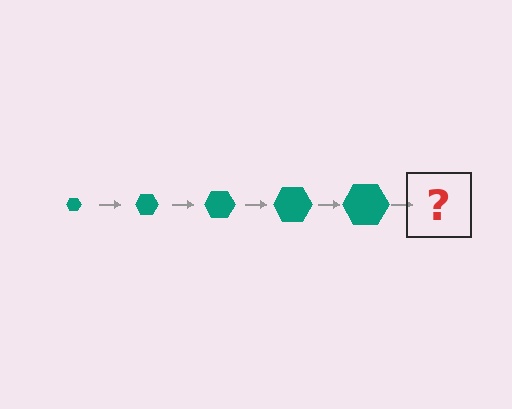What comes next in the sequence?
The next element should be a teal hexagon, larger than the previous one.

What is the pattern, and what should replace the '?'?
The pattern is that the hexagon gets progressively larger each step. The '?' should be a teal hexagon, larger than the previous one.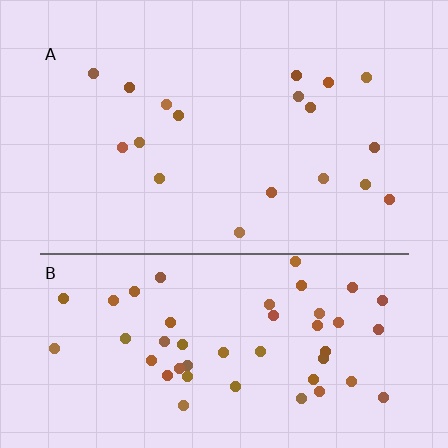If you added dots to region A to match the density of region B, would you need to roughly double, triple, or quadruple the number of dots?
Approximately triple.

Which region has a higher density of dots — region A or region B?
B (the bottom).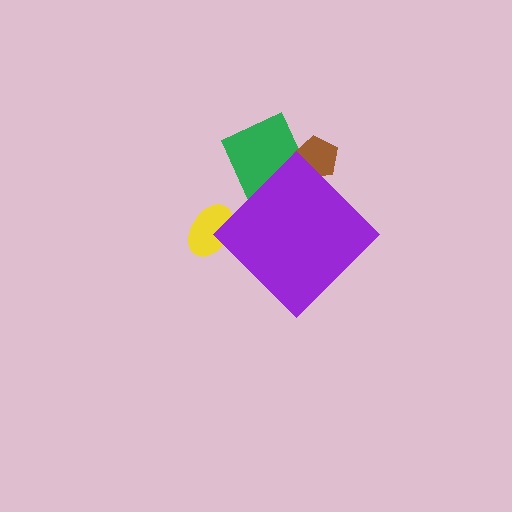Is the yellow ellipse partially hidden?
Yes, the yellow ellipse is partially hidden behind the purple diamond.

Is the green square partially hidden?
Yes, the green square is partially hidden behind the purple diamond.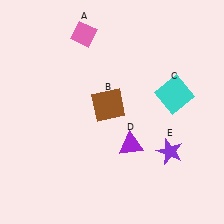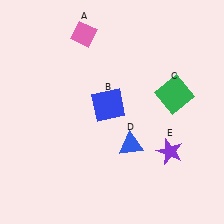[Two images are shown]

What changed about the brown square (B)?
In Image 1, B is brown. In Image 2, it changed to blue.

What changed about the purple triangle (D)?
In Image 1, D is purple. In Image 2, it changed to blue.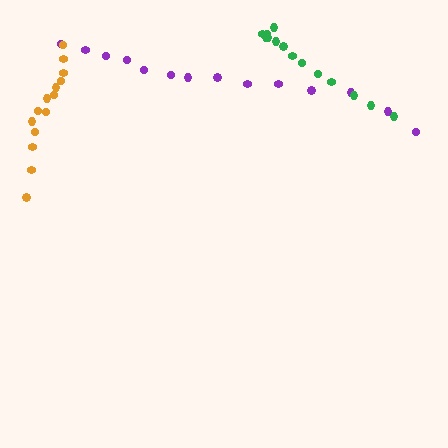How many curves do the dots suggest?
There are 3 distinct paths.